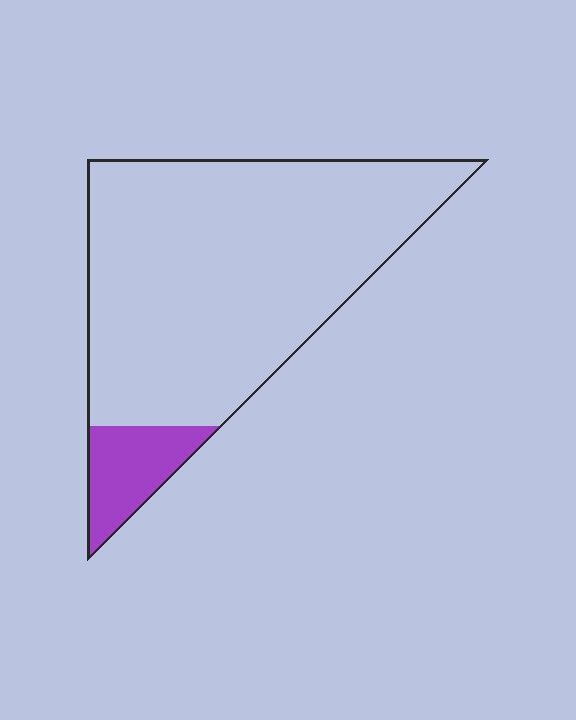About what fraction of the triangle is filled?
About one eighth (1/8).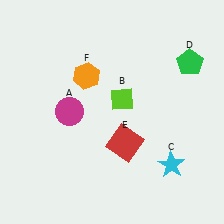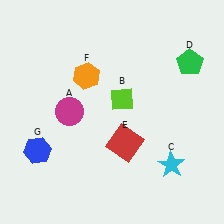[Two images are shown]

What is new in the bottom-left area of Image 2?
A blue hexagon (G) was added in the bottom-left area of Image 2.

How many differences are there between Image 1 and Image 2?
There is 1 difference between the two images.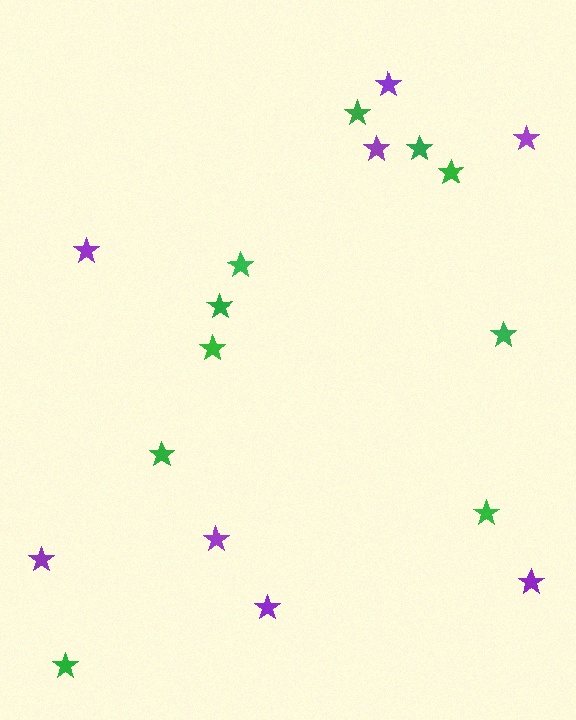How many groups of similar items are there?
There are 2 groups: one group of green stars (10) and one group of purple stars (8).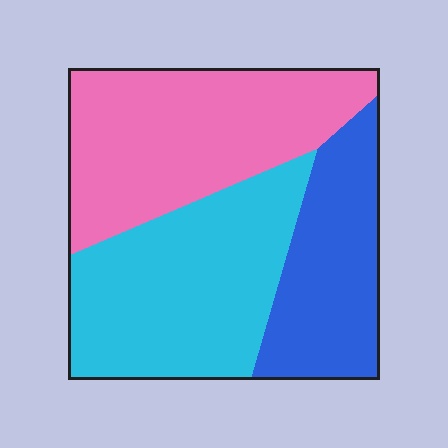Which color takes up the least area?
Blue, at roughly 25%.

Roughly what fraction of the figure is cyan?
Cyan covers roughly 40% of the figure.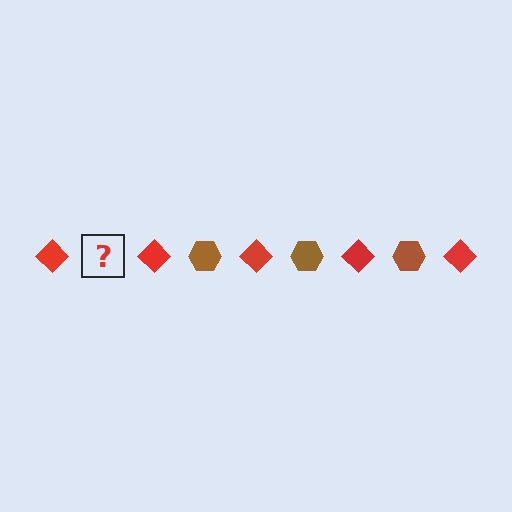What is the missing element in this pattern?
The missing element is a brown hexagon.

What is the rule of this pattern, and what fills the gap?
The rule is that the pattern alternates between red diamond and brown hexagon. The gap should be filled with a brown hexagon.